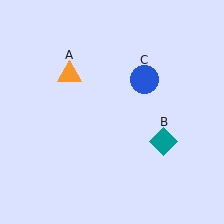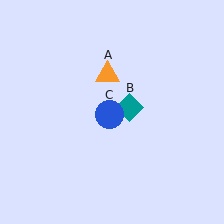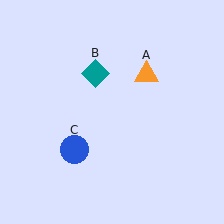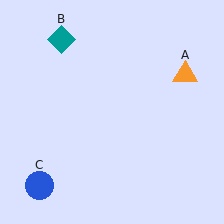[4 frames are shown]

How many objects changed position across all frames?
3 objects changed position: orange triangle (object A), teal diamond (object B), blue circle (object C).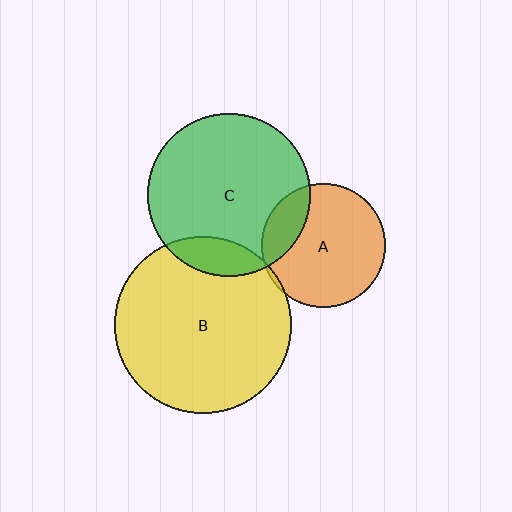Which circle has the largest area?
Circle B (yellow).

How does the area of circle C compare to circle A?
Approximately 1.7 times.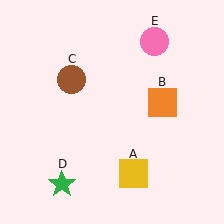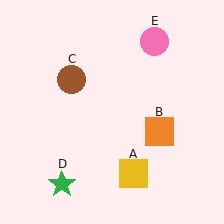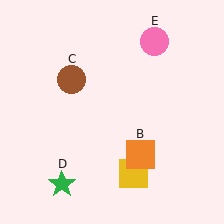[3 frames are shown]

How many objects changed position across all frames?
1 object changed position: orange square (object B).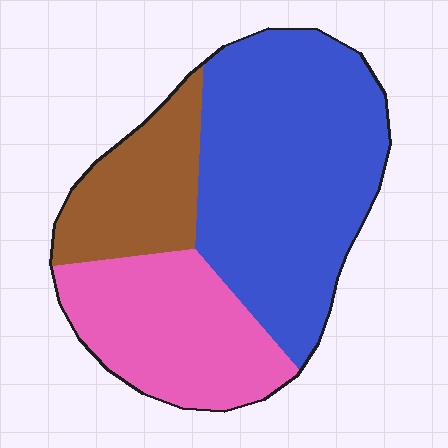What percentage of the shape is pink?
Pink covers roughly 30% of the shape.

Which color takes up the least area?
Brown, at roughly 20%.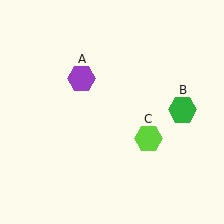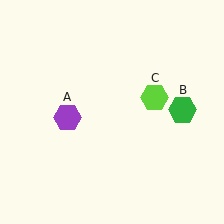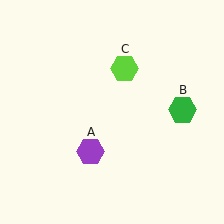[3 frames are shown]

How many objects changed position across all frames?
2 objects changed position: purple hexagon (object A), lime hexagon (object C).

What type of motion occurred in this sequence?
The purple hexagon (object A), lime hexagon (object C) rotated counterclockwise around the center of the scene.